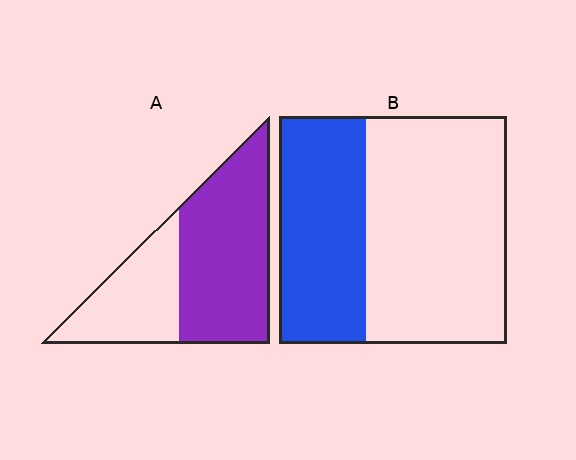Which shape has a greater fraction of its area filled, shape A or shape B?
Shape A.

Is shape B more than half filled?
No.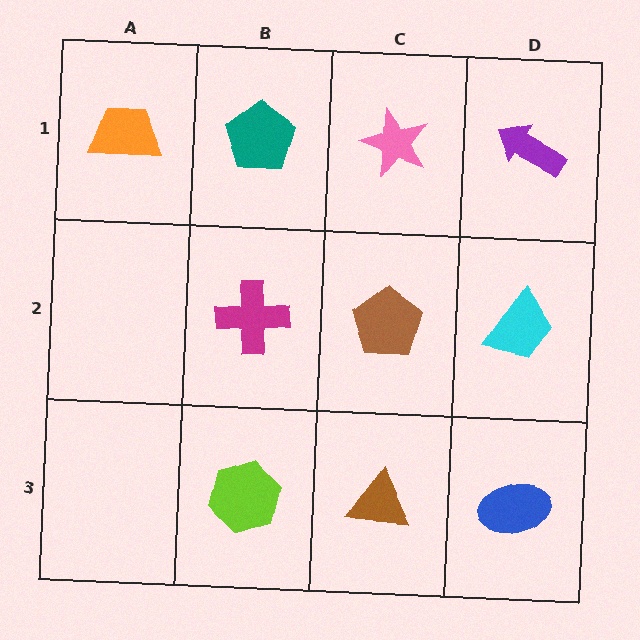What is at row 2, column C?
A brown pentagon.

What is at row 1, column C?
A pink star.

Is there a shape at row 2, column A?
No, that cell is empty.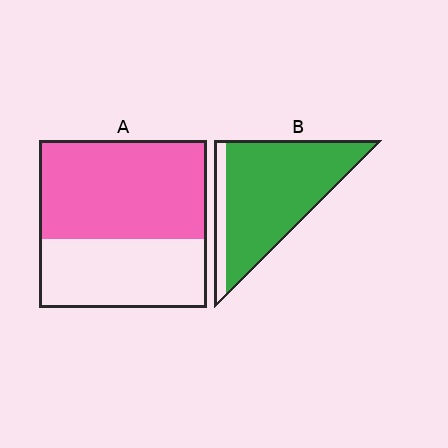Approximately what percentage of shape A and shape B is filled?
A is approximately 60% and B is approximately 85%.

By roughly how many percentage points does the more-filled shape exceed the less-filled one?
By roughly 25 percentage points (B over A).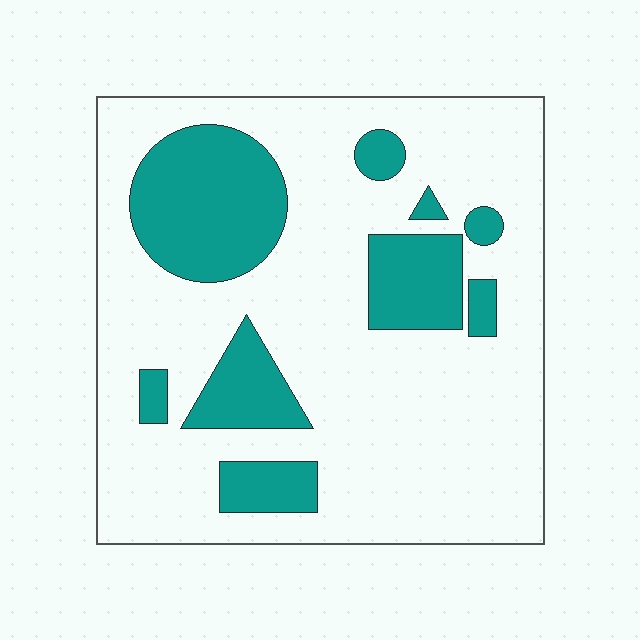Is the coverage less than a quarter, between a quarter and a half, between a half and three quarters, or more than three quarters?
Less than a quarter.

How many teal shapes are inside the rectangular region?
9.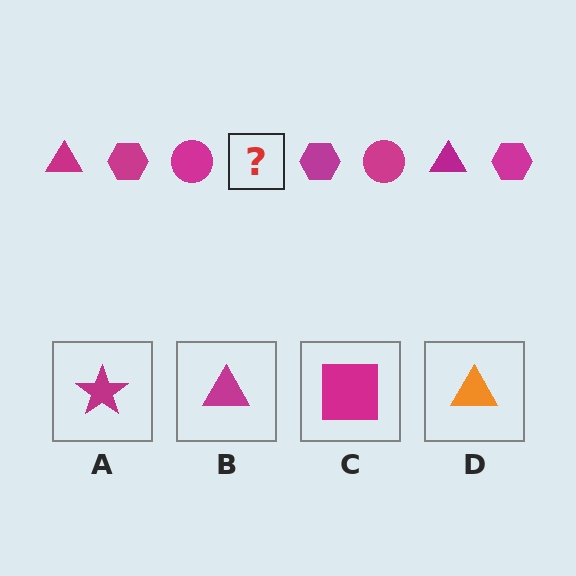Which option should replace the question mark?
Option B.